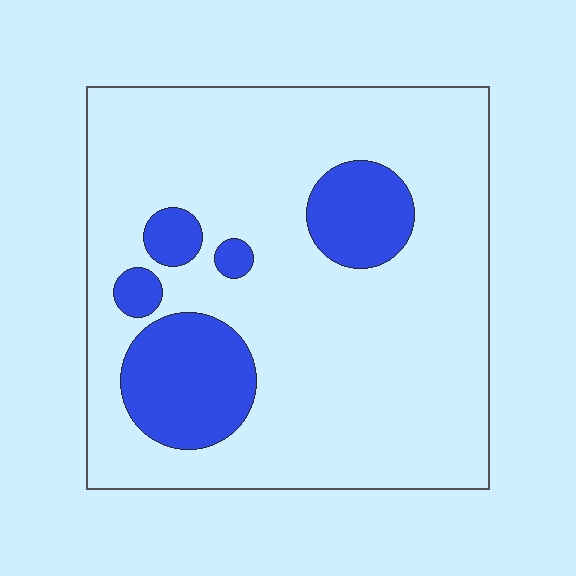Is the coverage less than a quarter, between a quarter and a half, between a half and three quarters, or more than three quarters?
Less than a quarter.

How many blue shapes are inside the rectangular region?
5.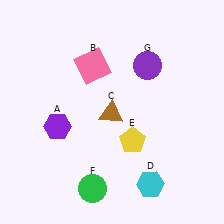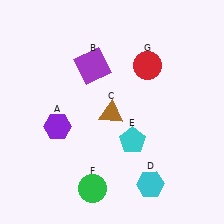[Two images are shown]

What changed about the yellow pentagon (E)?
In Image 1, E is yellow. In Image 2, it changed to cyan.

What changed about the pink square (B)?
In Image 1, B is pink. In Image 2, it changed to purple.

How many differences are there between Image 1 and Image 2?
There are 3 differences between the two images.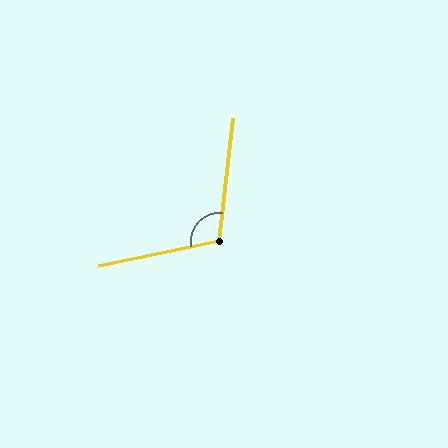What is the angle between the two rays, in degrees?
Approximately 108 degrees.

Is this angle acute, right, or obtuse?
It is obtuse.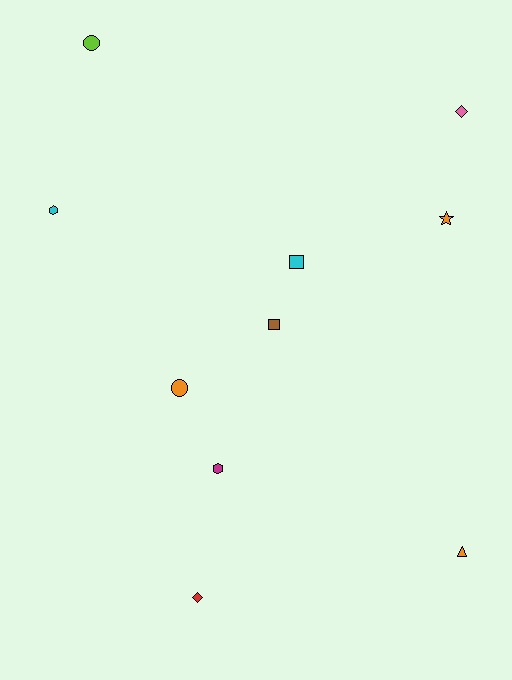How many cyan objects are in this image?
There are 2 cyan objects.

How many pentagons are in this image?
There are no pentagons.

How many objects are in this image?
There are 10 objects.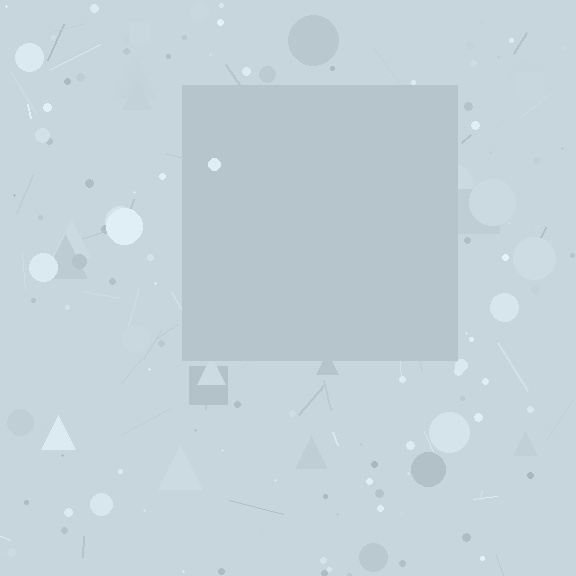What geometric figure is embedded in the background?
A square is embedded in the background.